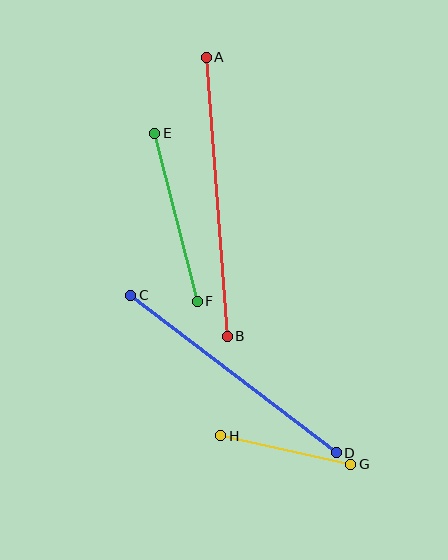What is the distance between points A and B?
The distance is approximately 280 pixels.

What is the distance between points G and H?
The distance is approximately 133 pixels.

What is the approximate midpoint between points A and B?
The midpoint is at approximately (217, 197) pixels.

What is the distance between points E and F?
The distance is approximately 173 pixels.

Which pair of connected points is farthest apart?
Points A and B are farthest apart.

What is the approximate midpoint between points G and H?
The midpoint is at approximately (286, 450) pixels.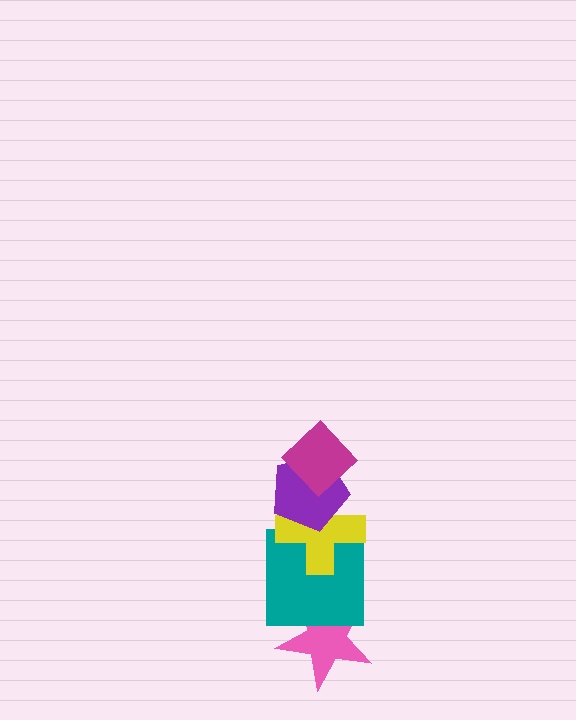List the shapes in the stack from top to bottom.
From top to bottom: the magenta diamond, the purple pentagon, the yellow cross, the teal square, the pink star.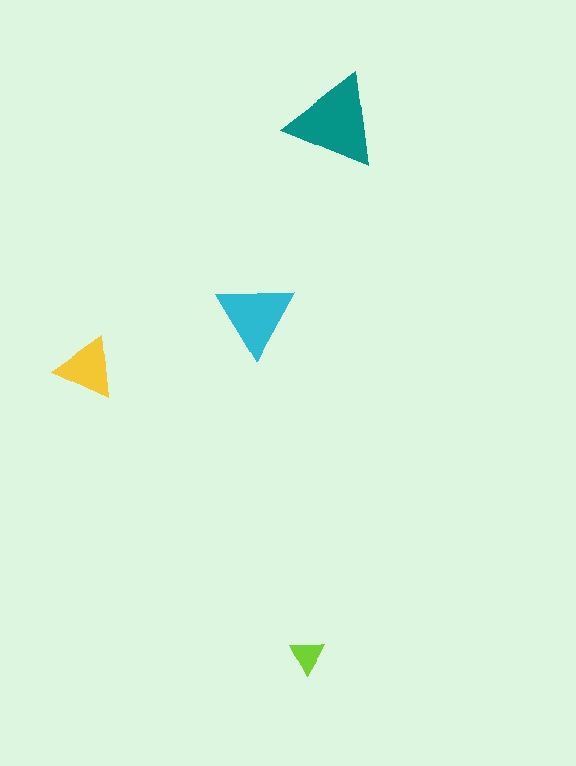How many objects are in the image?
There are 4 objects in the image.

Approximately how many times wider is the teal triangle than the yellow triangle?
About 1.5 times wider.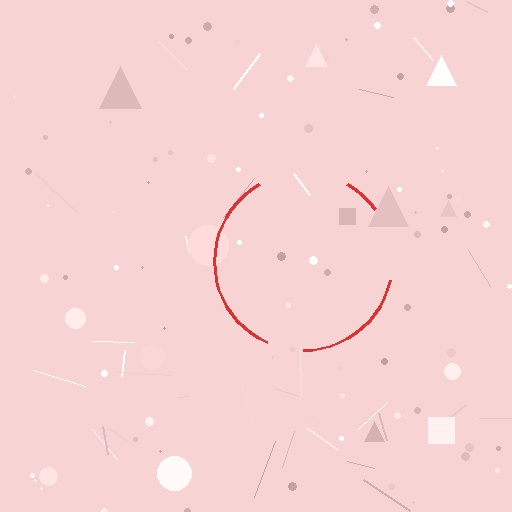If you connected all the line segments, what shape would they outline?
They would outline a circle.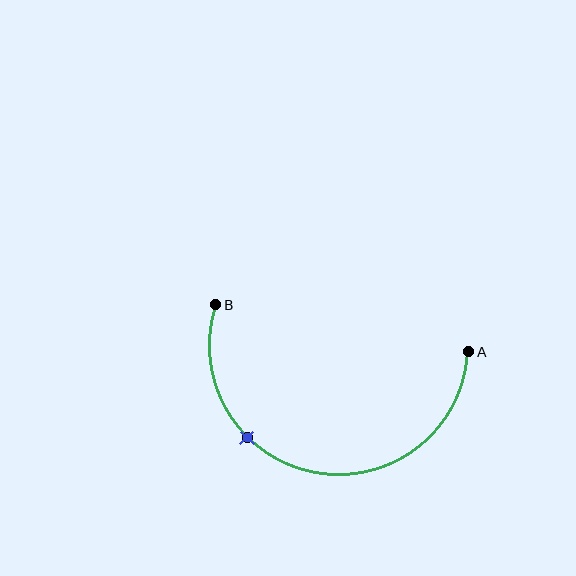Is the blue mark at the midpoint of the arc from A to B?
No. The blue mark lies on the arc but is closer to endpoint B. The arc midpoint would be at the point on the curve equidistant along the arc from both A and B.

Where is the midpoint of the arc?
The arc midpoint is the point on the curve farthest from the straight line joining A and B. It sits below that line.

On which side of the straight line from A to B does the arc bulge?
The arc bulges below the straight line connecting A and B.